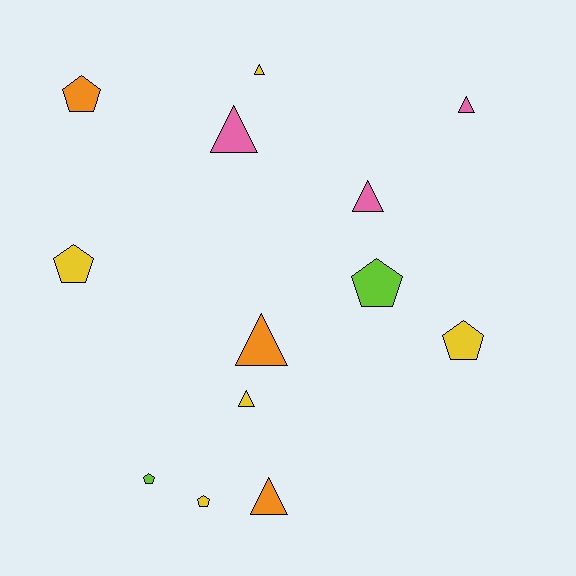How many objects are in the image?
There are 13 objects.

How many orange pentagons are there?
There is 1 orange pentagon.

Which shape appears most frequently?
Triangle, with 7 objects.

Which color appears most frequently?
Yellow, with 5 objects.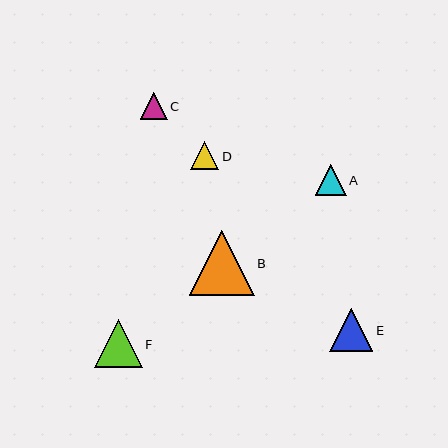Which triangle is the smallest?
Triangle C is the smallest with a size of approximately 27 pixels.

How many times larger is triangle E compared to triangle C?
Triangle E is approximately 1.6 times the size of triangle C.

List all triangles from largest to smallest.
From largest to smallest: B, F, E, A, D, C.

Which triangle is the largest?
Triangle B is the largest with a size of approximately 65 pixels.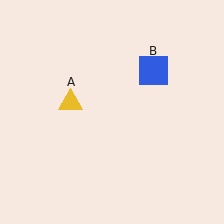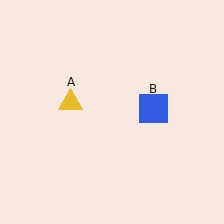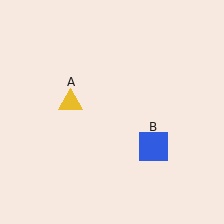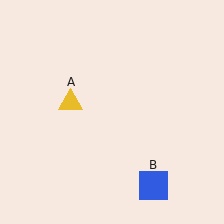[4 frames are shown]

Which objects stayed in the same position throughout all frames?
Yellow triangle (object A) remained stationary.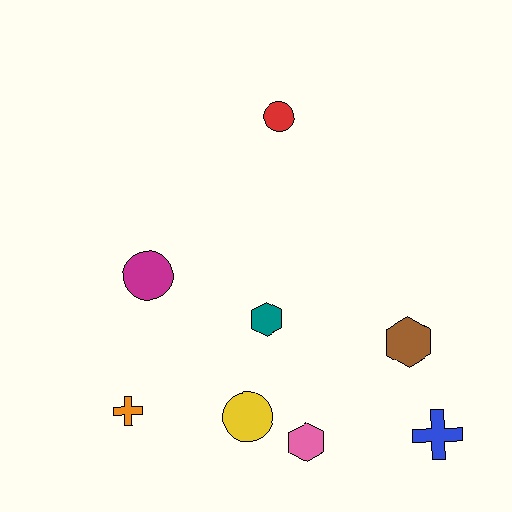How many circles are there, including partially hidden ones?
There are 3 circles.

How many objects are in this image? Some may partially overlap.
There are 8 objects.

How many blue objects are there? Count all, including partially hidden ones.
There is 1 blue object.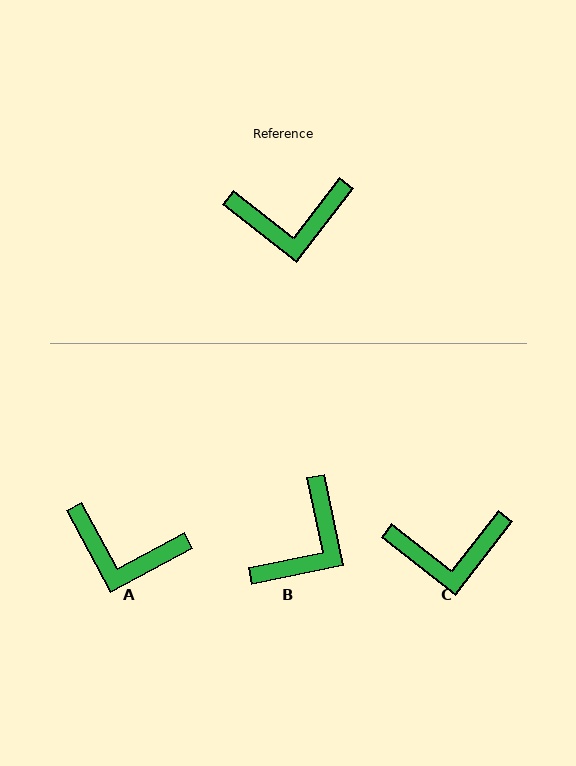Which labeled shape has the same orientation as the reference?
C.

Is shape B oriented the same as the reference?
No, it is off by about 49 degrees.